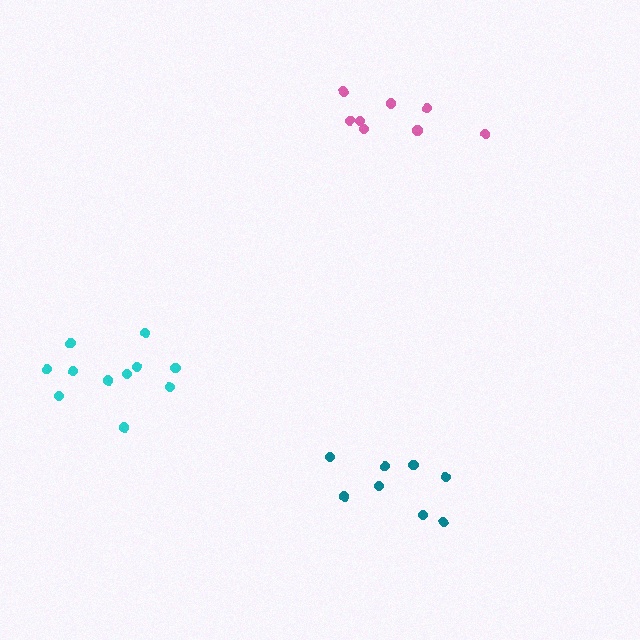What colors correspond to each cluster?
The clusters are colored: teal, cyan, pink.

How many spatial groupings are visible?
There are 3 spatial groupings.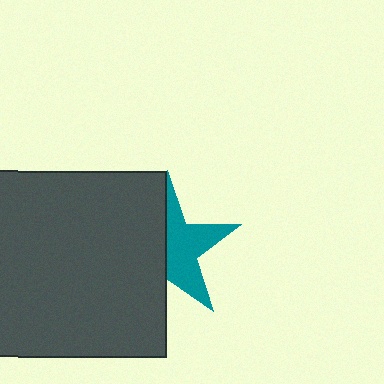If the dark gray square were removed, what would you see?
You would see the complete teal star.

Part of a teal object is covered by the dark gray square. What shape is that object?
It is a star.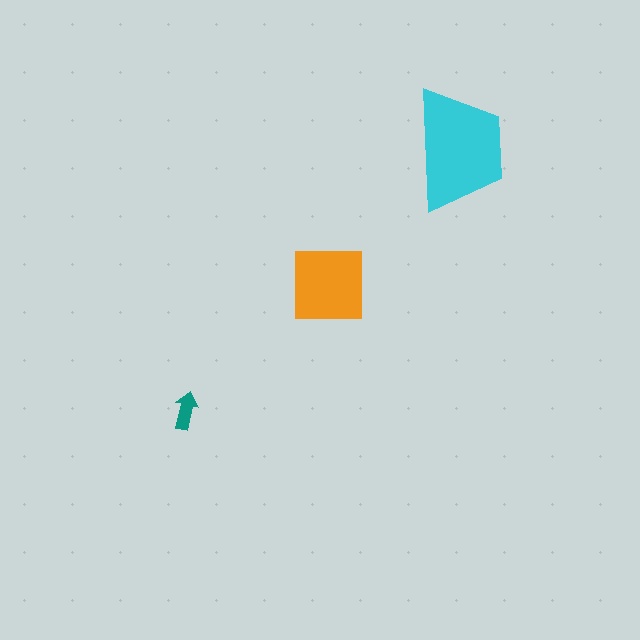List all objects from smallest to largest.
The teal arrow, the orange square, the cyan trapezoid.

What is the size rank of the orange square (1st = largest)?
2nd.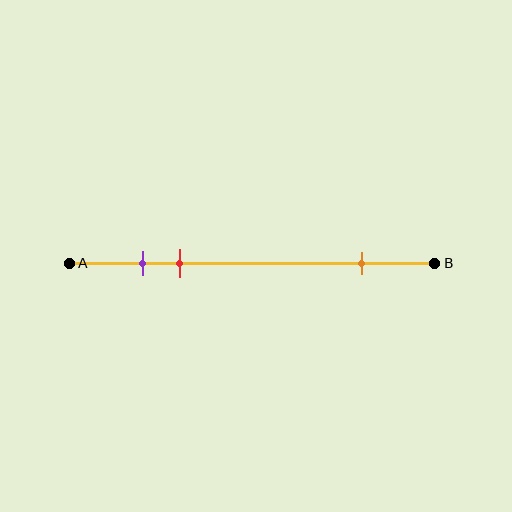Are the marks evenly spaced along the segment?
No, the marks are not evenly spaced.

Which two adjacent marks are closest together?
The purple and red marks are the closest adjacent pair.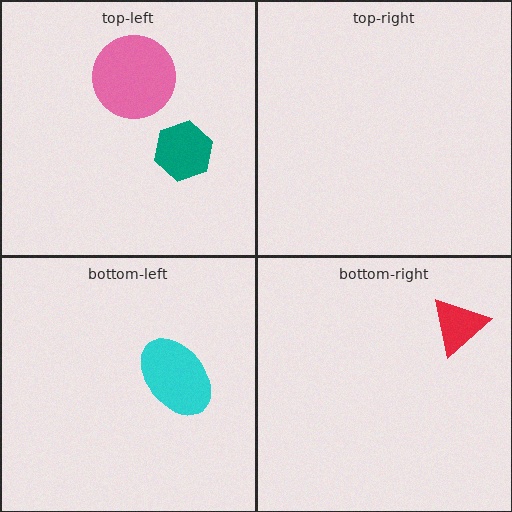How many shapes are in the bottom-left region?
1.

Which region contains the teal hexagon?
The top-left region.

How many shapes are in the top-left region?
2.